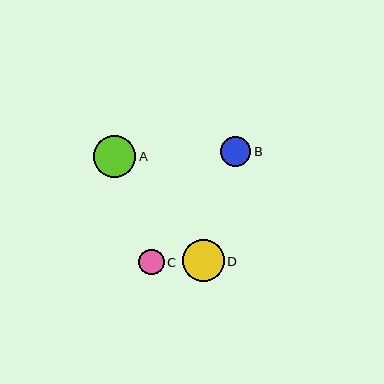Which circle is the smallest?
Circle C is the smallest with a size of approximately 26 pixels.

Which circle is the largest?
Circle A is the largest with a size of approximately 43 pixels.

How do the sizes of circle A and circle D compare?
Circle A and circle D are approximately the same size.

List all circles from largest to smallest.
From largest to smallest: A, D, B, C.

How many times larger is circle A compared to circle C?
Circle A is approximately 1.7 times the size of circle C.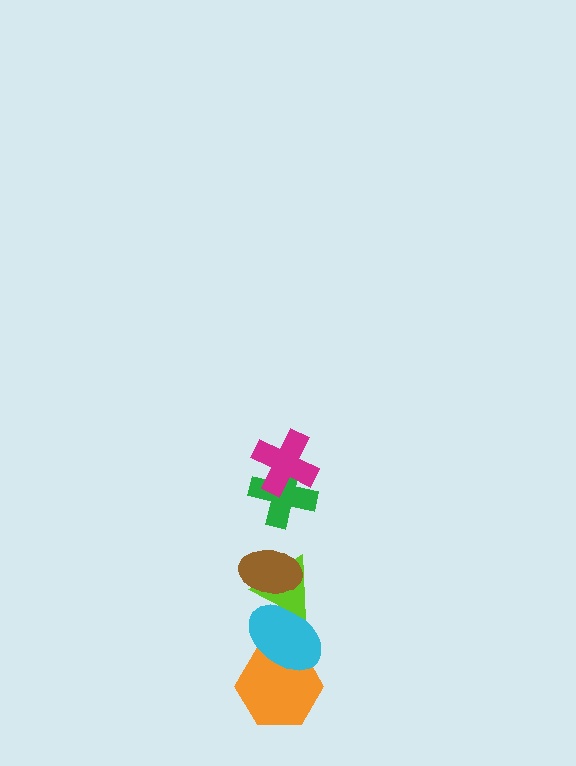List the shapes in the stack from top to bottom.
From top to bottom: the magenta cross, the green cross, the brown ellipse, the lime triangle, the cyan ellipse, the orange hexagon.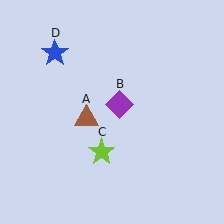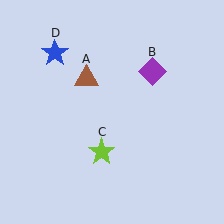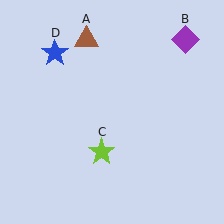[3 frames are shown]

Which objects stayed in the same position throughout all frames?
Lime star (object C) and blue star (object D) remained stationary.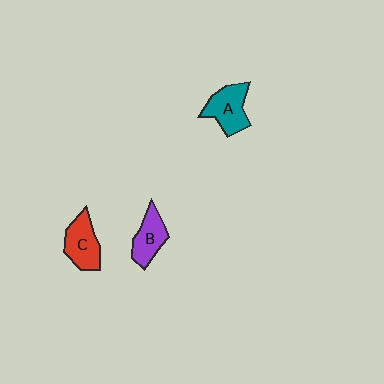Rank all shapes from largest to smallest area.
From largest to smallest: A (teal), C (red), B (purple).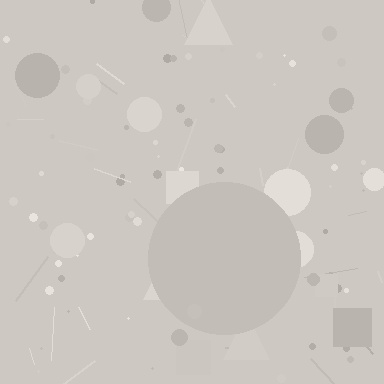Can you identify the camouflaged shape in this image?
The camouflaged shape is a circle.